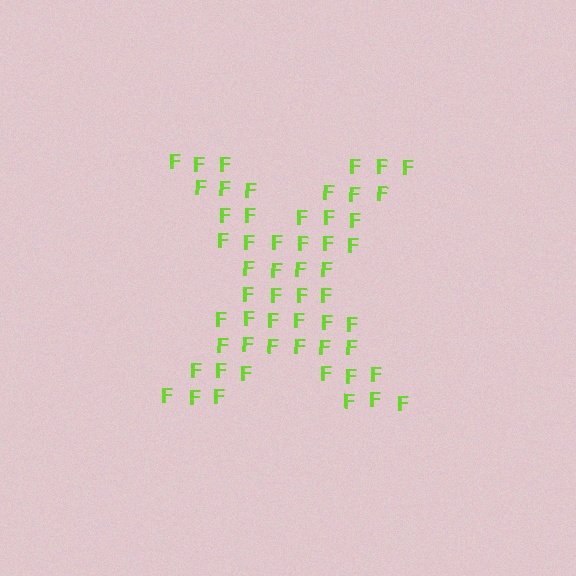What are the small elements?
The small elements are letter F's.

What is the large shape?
The large shape is the letter X.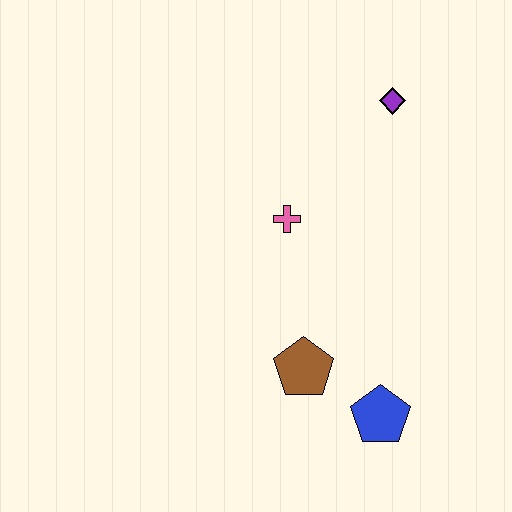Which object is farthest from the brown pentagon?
The purple diamond is farthest from the brown pentagon.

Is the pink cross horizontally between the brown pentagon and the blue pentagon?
No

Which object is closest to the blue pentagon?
The brown pentagon is closest to the blue pentagon.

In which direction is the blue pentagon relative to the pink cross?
The blue pentagon is below the pink cross.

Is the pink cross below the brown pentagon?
No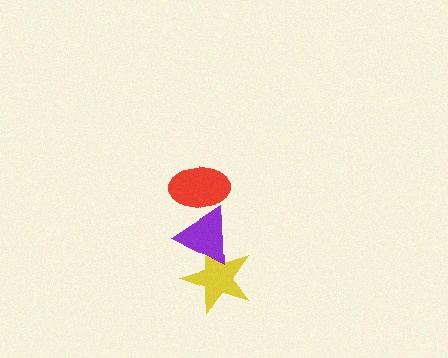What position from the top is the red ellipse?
The red ellipse is 1st from the top.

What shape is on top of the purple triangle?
The red ellipse is on top of the purple triangle.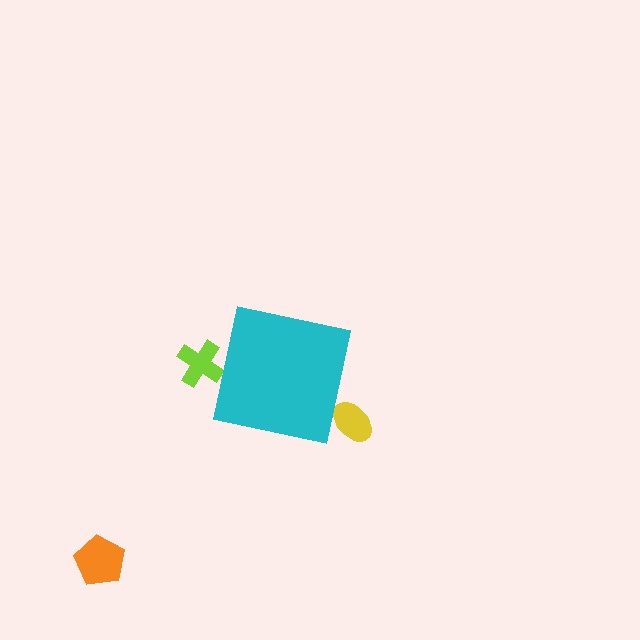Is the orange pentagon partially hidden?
No, the orange pentagon is fully visible.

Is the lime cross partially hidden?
Yes, the lime cross is partially hidden behind the cyan square.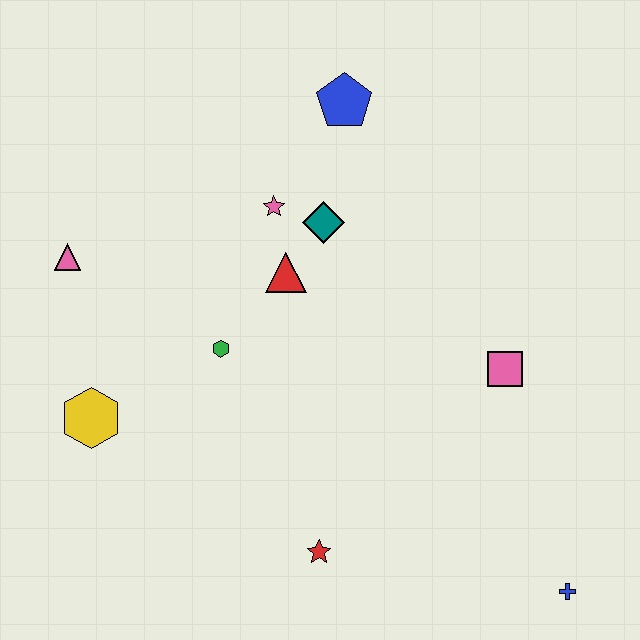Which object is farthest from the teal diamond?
The blue cross is farthest from the teal diamond.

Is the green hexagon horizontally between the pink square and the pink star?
No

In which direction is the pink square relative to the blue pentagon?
The pink square is below the blue pentagon.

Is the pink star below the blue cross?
No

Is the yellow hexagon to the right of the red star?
No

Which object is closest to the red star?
The green hexagon is closest to the red star.